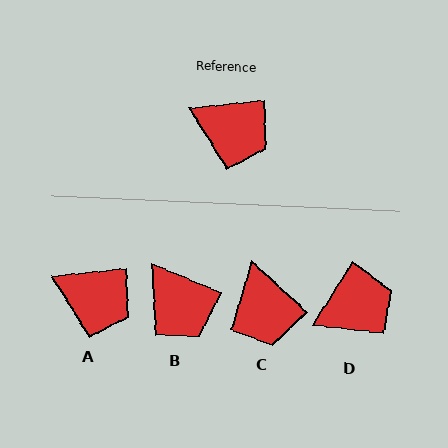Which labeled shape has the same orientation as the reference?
A.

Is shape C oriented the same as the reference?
No, it is off by about 49 degrees.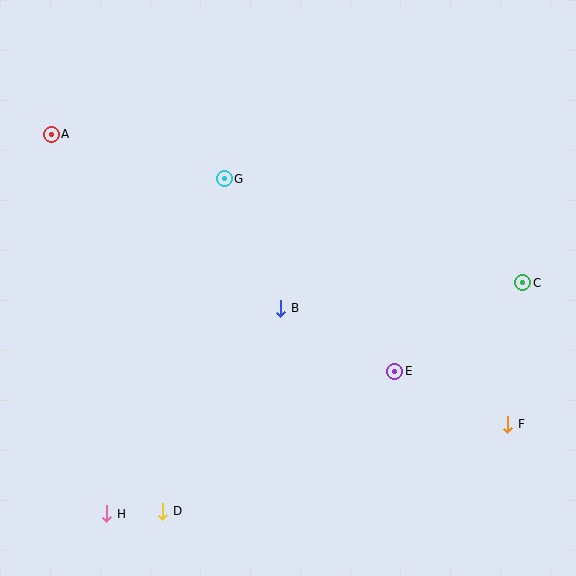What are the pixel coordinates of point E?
Point E is at (395, 371).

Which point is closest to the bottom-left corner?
Point H is closest to the bottom-left corner.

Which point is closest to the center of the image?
Point B at (281, 308) is closest to the center.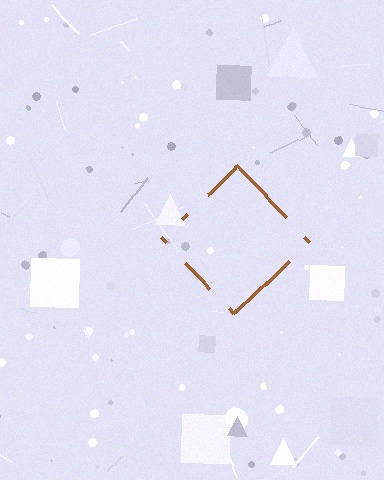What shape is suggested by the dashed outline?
The dashed outline suggests a diamond.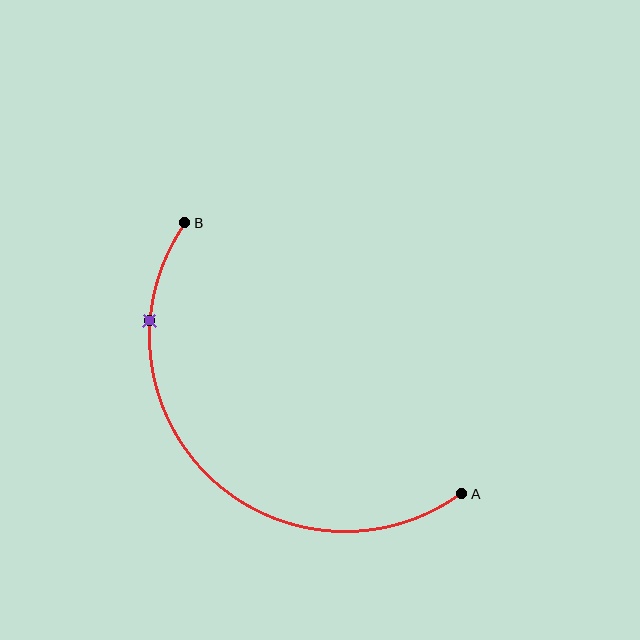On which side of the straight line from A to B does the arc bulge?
The arc bulges below and to the left of the straight line connecting A and B.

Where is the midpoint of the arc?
The arc midpoint is the point on the curve farthest from the straight line joining A and B. It sits below and to the left of that line.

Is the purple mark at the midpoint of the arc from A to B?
No. The purple mark lies on the arc but is closer to endpoint B. The arc midpoint would be at the point on the curve equidistant along the arc from both A and B.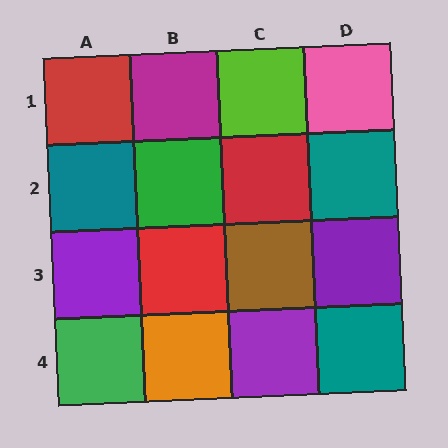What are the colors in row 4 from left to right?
Green, orange, purple, teal.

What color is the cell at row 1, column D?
Pink.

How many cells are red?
3 cells are red.